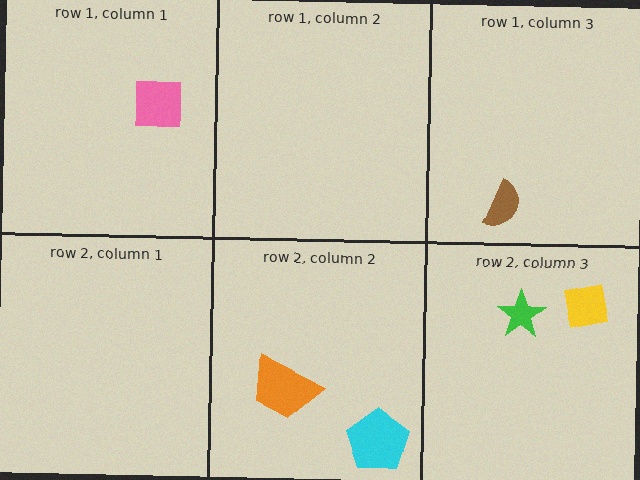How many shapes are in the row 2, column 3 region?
2.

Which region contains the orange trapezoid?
The row 2, column 2 region.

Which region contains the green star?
The row 2, column 3 region.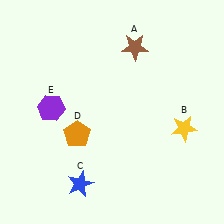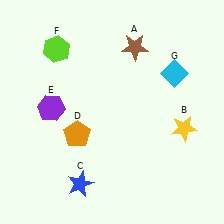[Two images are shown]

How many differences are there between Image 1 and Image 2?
There are 2 differences between the two images.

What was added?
A lime hexagon (F), a cyan diamond (G) were added in Image 2.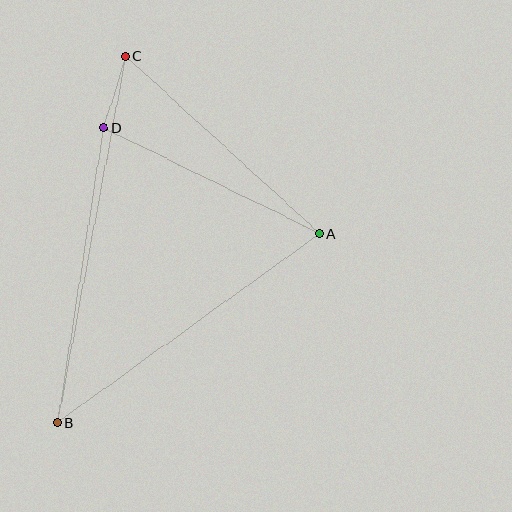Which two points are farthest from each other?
Points B and C are farthest from each other.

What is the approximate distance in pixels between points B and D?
The distance between B and D is approximately 299 pixels.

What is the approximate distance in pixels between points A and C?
The distance between A and C is approximately 263 pixels.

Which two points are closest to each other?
Points C and D are closest to each other.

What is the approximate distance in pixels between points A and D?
The distance between A and D is approximately 241 pixels.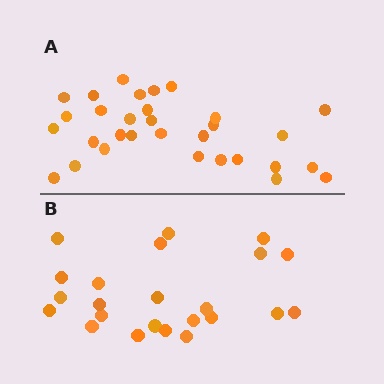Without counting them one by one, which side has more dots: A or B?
Region A (the top region) has more dots.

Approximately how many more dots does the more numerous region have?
Region A has roughly 8 or so more dots than region B.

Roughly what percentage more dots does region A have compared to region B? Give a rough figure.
About 35% more.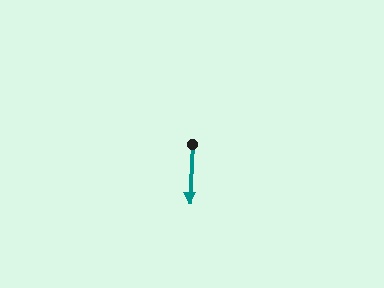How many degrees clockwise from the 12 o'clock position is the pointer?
Approximately 183 degrees.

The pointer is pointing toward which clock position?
Roughly 6 o'clock.